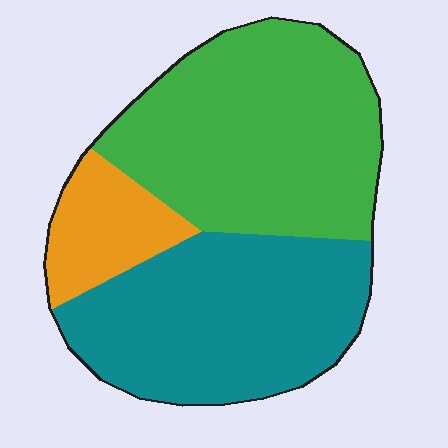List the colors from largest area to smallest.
From largest to smallest: green, teal, orange.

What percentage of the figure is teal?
Teal takes up about two fifths (2/5) of the figure.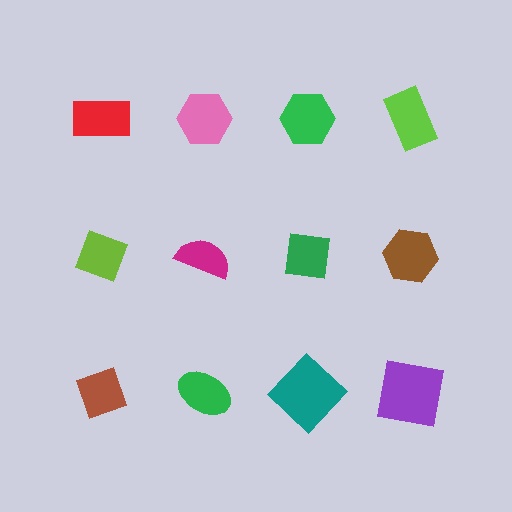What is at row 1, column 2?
A pink hexagon.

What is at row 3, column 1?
A brown diamond.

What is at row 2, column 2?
A magenta semicircle.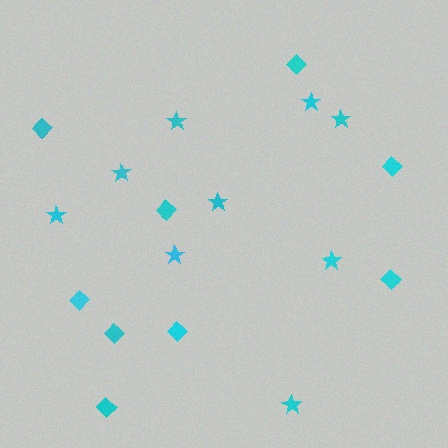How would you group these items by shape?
There are 2 groups: one group of stars (9) and one group of diamonds (9).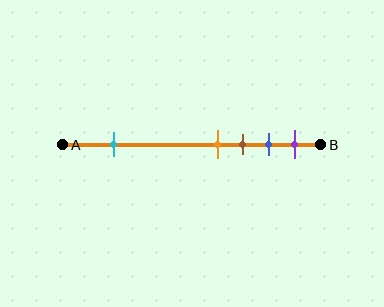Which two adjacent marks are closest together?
The orange and brown marks are the closest adjacent pair.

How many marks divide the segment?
There are 5 marks dividing the segment.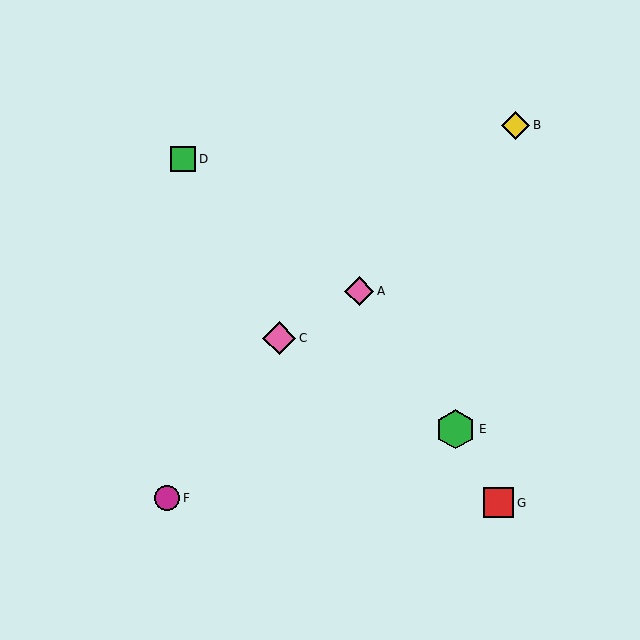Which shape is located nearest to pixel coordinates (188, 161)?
The green square (labeled D) at (183, 159) is nearest to that location.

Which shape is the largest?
The green hexagon (labeled E) is the largest.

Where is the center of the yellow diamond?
The center of the yellow diamond is at (516, 125).